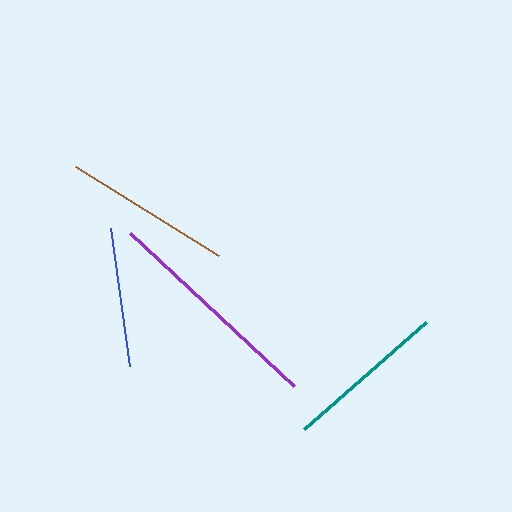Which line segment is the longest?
The purple line is the longest at approximately 224 pixels.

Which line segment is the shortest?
The blue line is the shortest at approximately 139 pixels.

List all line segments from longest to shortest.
From longest to shortest: purple, brown, teal, blue.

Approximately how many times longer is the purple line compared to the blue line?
The purple line is approximately 1.6 times the length of the blue line.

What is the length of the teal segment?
The teal segment is approximately 163 pixels long.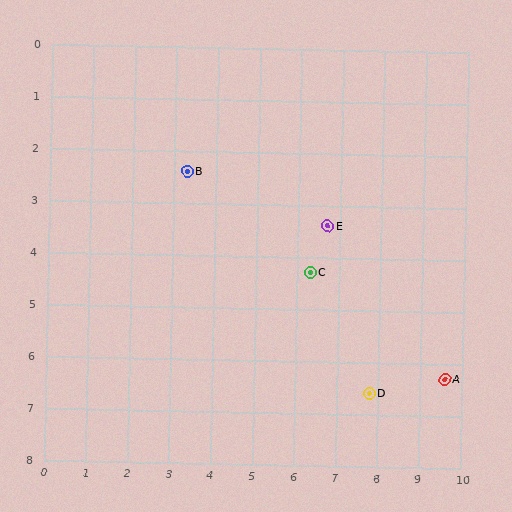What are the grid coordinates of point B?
Point B is at approximately (3.3, 2.4).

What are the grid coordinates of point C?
Point C is at approximately (6.3, 4.3).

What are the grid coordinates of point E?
Point E is at approximately (6.7, 3.4).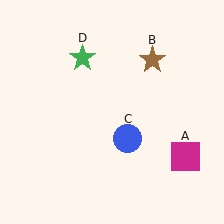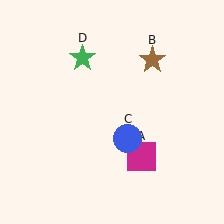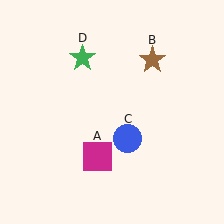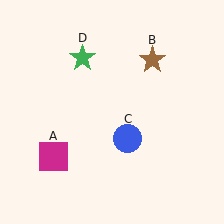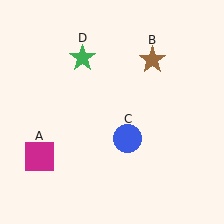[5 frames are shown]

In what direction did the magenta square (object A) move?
The magenta square (object A) moved left.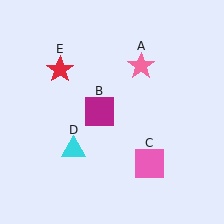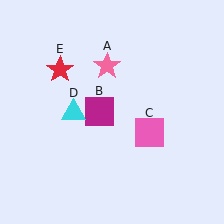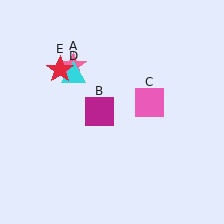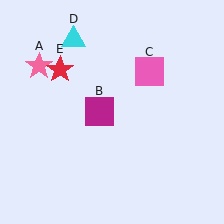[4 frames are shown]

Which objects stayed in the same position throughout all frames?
Magenta square (object B) and red star (object E) remained stationary.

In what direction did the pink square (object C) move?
The pink square (object C) moved up.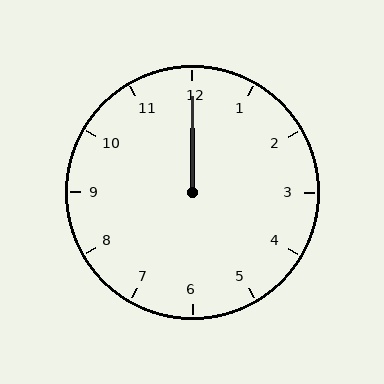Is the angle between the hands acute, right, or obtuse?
It is acute.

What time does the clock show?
12:00.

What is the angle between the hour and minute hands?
Approximately 0 degrees.